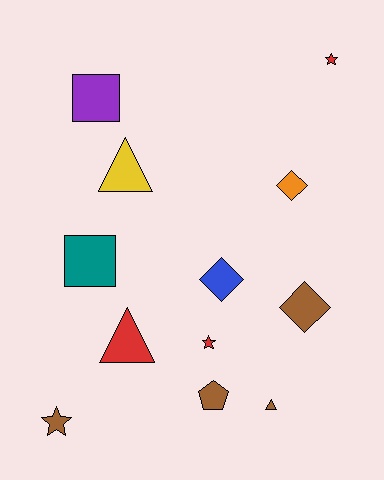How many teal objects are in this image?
There is 1 teal object.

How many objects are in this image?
There are 12 objects.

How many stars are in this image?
There are 3 stars.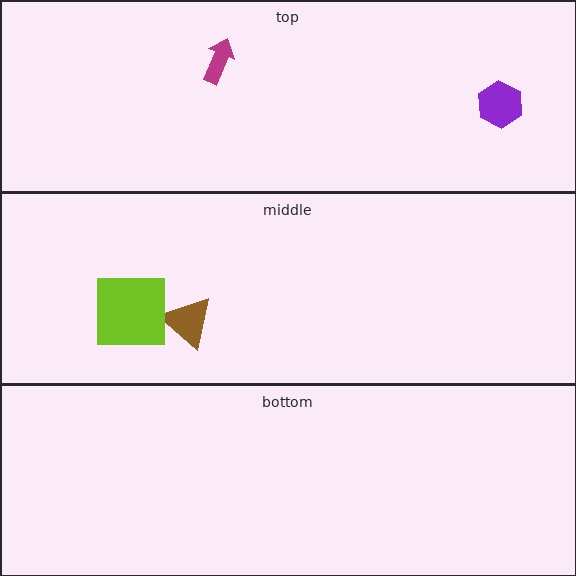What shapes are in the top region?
The purple hexagon, the magenta arrow.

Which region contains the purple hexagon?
The top region.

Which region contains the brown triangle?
The middle region.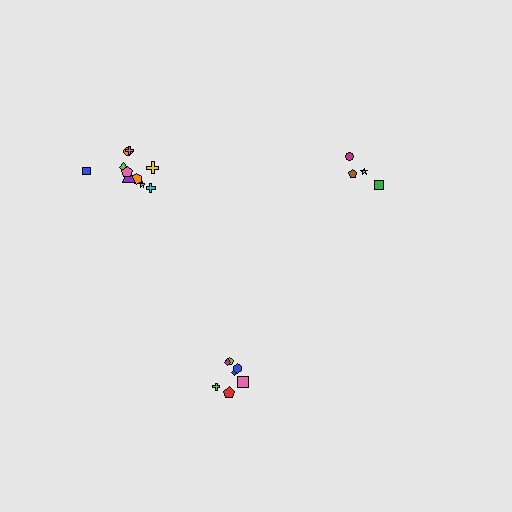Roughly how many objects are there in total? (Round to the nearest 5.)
Roughly 20 objects in total.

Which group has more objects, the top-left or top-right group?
The top-left group.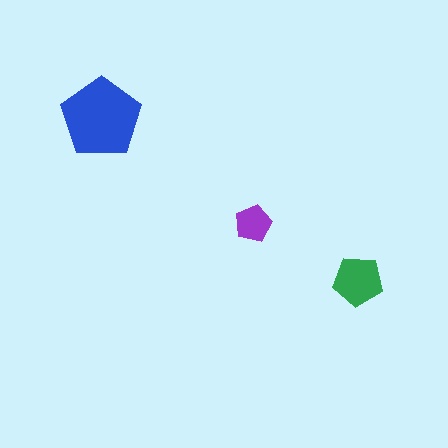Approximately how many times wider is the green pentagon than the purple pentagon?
About 1.5 times wider.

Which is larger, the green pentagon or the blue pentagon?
The blue one.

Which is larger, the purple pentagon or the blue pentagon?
The blue one.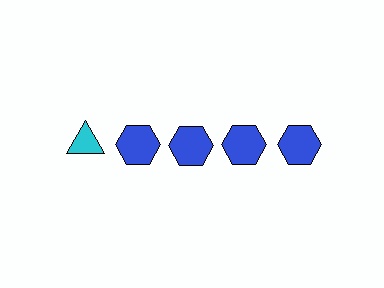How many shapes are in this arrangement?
There are 5 shapes arranged in a grid pattern.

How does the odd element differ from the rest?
It differs in both color (cyan instead of blue) and shape (triangle instead of hexagon).